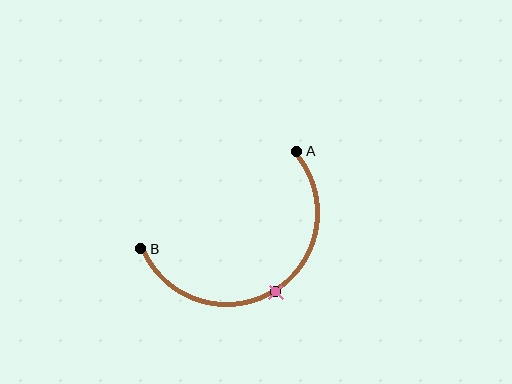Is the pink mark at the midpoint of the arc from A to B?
Yes. The pink mark lies on the arc at equal arc-length from both A and B — it is the arc midpoint.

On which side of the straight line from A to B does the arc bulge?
The arc bulges below the straight line connecting A and B.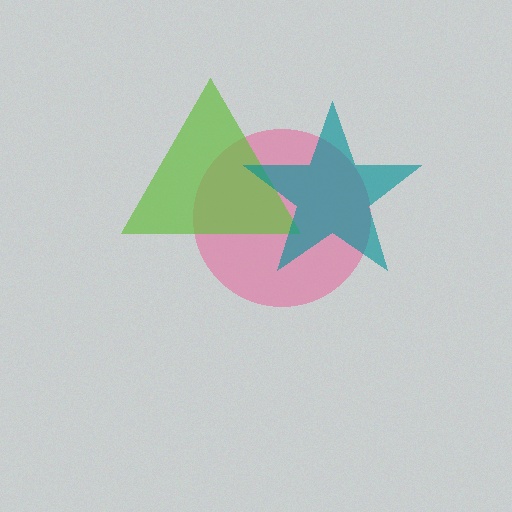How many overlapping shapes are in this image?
There are 3 overlapping shapes in the image.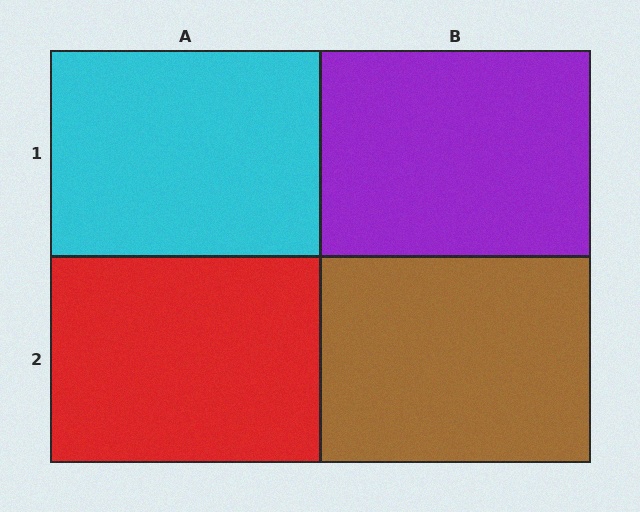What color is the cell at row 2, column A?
Red.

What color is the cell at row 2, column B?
Brown.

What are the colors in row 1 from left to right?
Cyan, purple.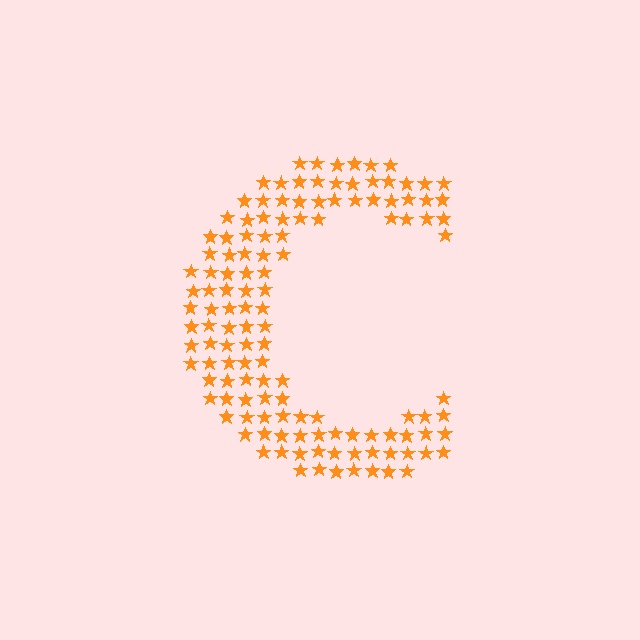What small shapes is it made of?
It is made of small stars.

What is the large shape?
The large shape is the letter C.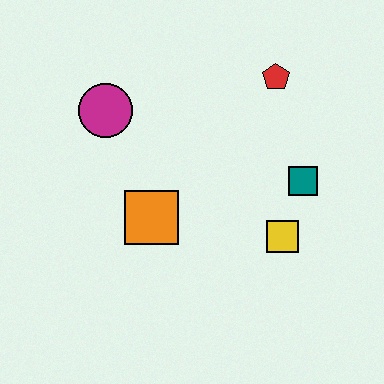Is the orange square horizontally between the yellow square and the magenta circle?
Yes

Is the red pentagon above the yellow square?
Yes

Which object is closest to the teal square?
The yellow square is closest to the teal square.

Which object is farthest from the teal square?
The magenta circle is farthest from the teal square.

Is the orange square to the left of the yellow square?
Yes